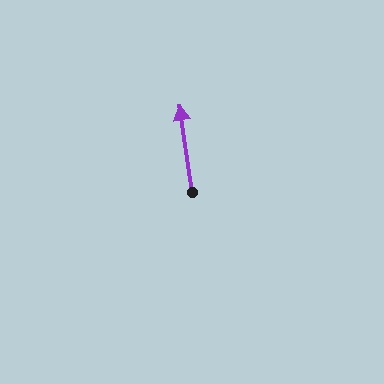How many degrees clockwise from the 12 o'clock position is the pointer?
Approximately 352 degrees.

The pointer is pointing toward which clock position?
Roughly 12 o'clock.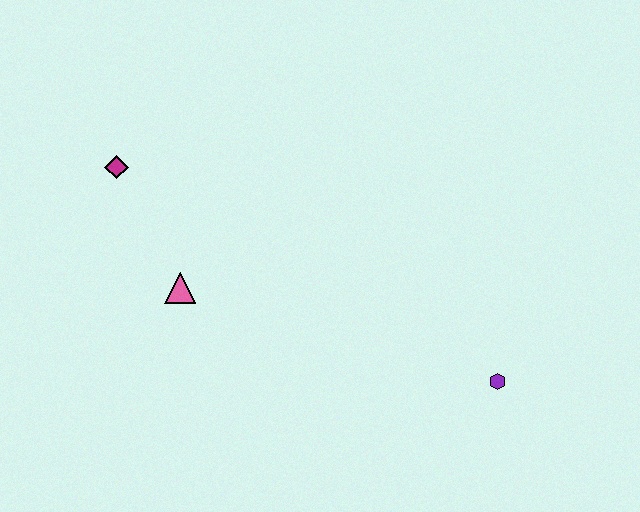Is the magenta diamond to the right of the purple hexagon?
No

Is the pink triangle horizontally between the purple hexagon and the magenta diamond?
Yes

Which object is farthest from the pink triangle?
The purple hexagon is farthest from the pink triangle.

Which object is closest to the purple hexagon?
The pink triangle is closest to the purple hexagon.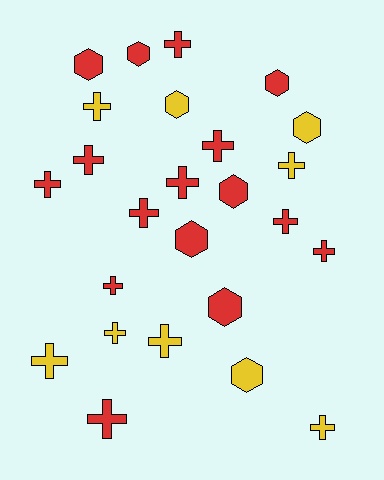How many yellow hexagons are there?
There are 3 yellow hexagons.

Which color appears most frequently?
Red, with 16 objects.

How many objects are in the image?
There are 25 objects.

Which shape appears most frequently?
Cross, with 16 objects.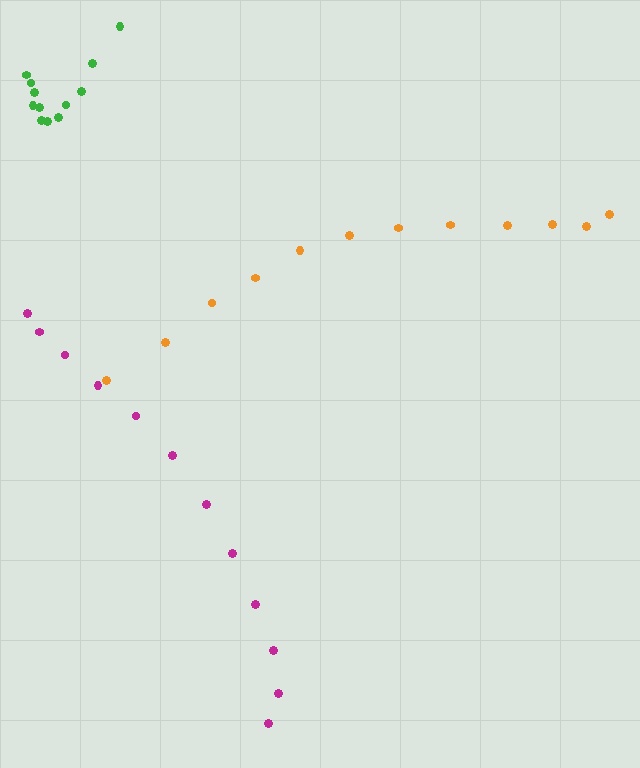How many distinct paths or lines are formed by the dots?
There are 3 distinct paths.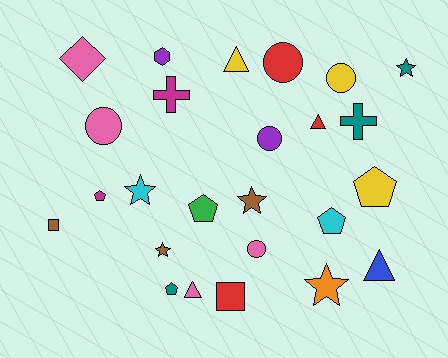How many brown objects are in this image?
There are 3 brown objects.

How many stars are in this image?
There are 5 stars.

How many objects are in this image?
There are 25 objects.